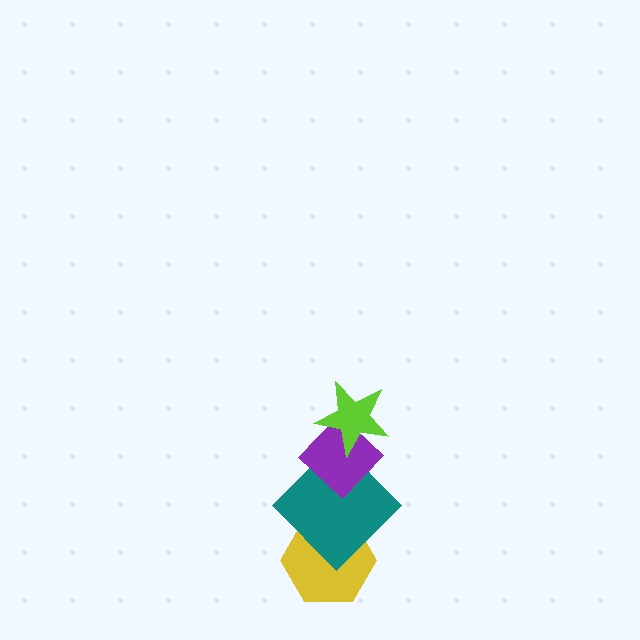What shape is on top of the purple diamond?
The lime star is on top of the purple diamond.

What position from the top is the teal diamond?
The teal diamond is 3rd from the top.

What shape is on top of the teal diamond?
The purple diamond is on top of the teal diamond.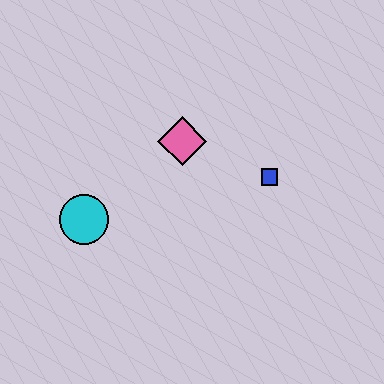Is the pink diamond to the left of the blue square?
Yes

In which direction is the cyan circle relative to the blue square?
The cyan circle is to the left of the blue square.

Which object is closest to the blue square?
The pink diamond is closest to the blue square.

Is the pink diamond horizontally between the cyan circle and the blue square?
Yes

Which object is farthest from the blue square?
The cyan circle is farthest from the blue square.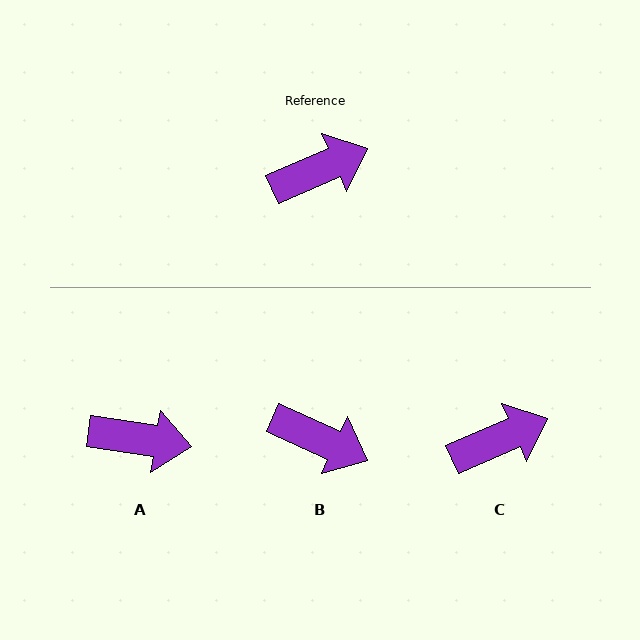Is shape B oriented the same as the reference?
No, it is off by about 48 degrees.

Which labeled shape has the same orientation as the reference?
C.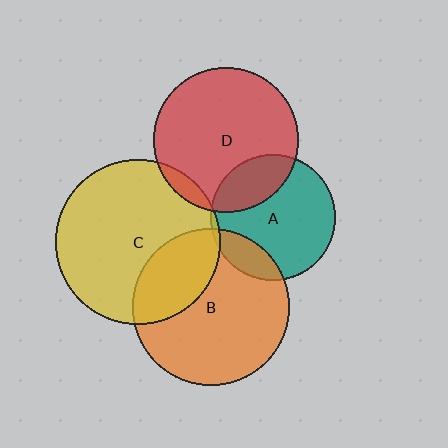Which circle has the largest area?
Circle C (yellow).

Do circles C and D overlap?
Yes.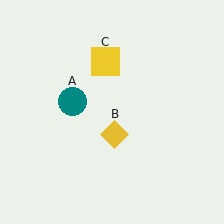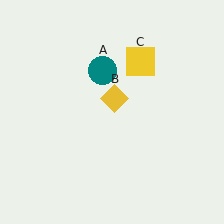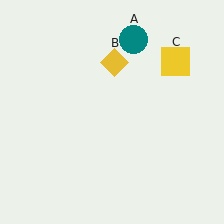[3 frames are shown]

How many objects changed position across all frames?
3 objects changed position: teal circle (object A), yellow diamond (object B), yellow square (object C).